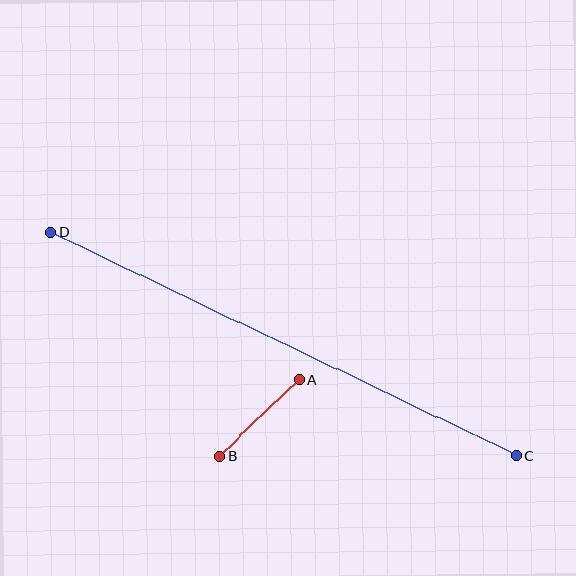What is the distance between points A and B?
The distance is approximately 110 pixels.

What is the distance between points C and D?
The distance is approximately 516 pixels.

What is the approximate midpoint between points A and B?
The midpoint is at approximately (259, 418) pixels.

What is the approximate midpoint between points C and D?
The midpoint is at approximately (284, 344) pixels.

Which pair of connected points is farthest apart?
Points C and D are farthest apart.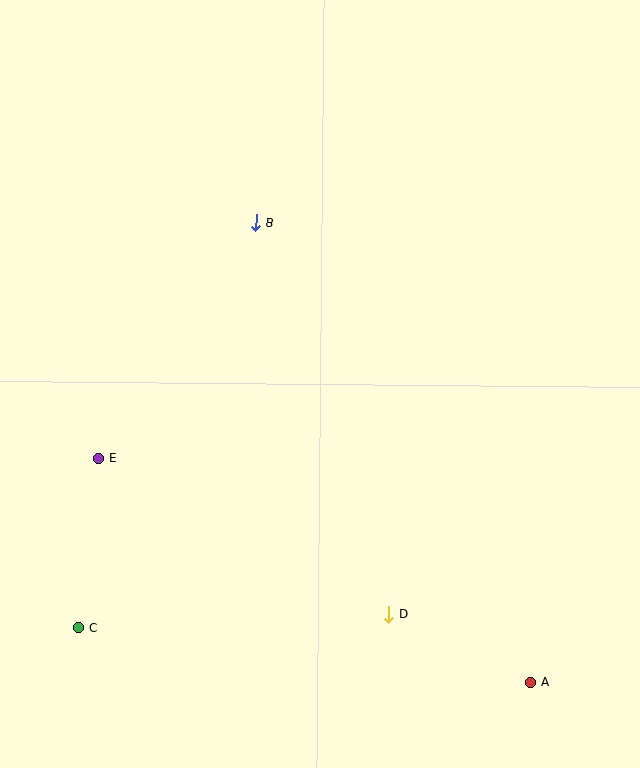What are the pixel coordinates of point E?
Point E is at (99, 458).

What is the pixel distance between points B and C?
The distance between B and C is 442 pixels.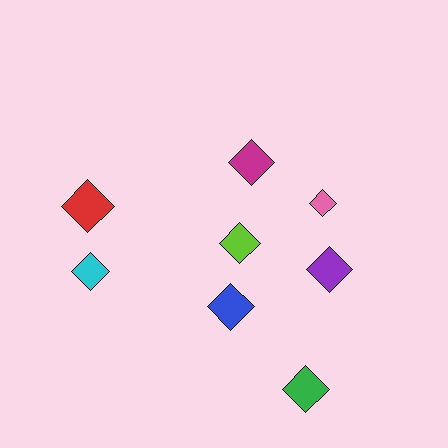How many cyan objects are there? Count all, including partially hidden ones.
There is 1 cyan object.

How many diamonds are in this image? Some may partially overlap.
There are 8 diamonds.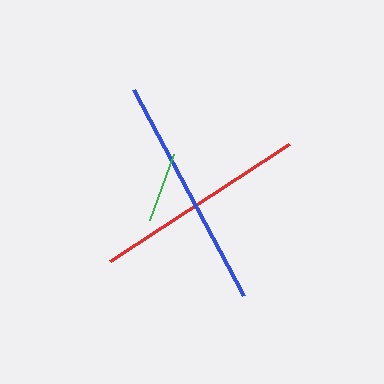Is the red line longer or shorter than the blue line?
The blue line is longer than the red line.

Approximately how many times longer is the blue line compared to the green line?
The blue line is approximately 3.3 times the length of the green line.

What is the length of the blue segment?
The blue segment is approximately 234 pixels long.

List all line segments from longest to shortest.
From longest to shortest: blue, red, green.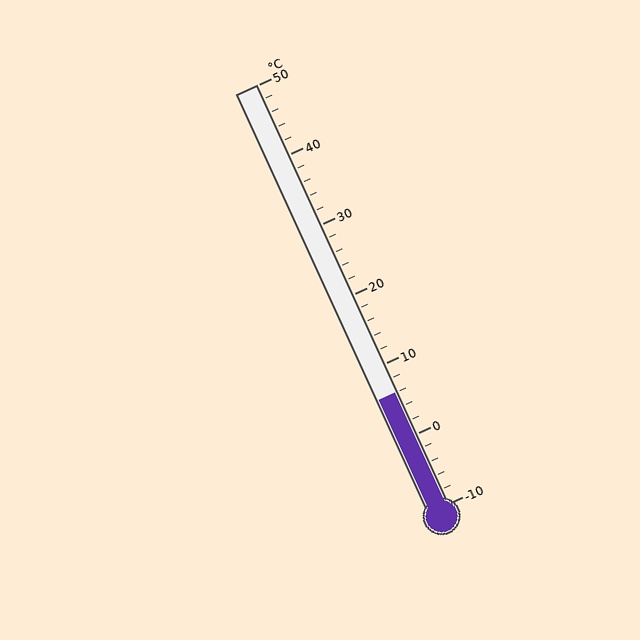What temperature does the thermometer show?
The thermometer shows approximately 6°C.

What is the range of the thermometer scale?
The thermometer scale ranges from -10°C to 50°C.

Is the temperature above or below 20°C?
The temperature is below 20°C.